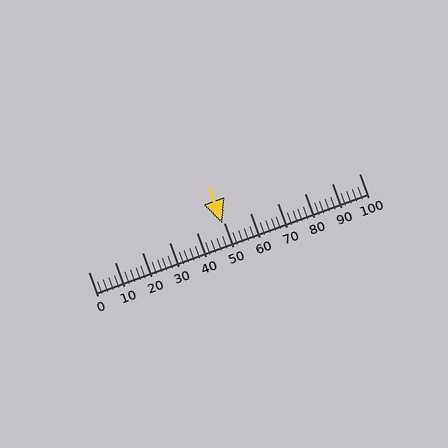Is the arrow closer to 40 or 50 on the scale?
The arrow is closer to 50.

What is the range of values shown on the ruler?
The ruler shows values from 0 to 100.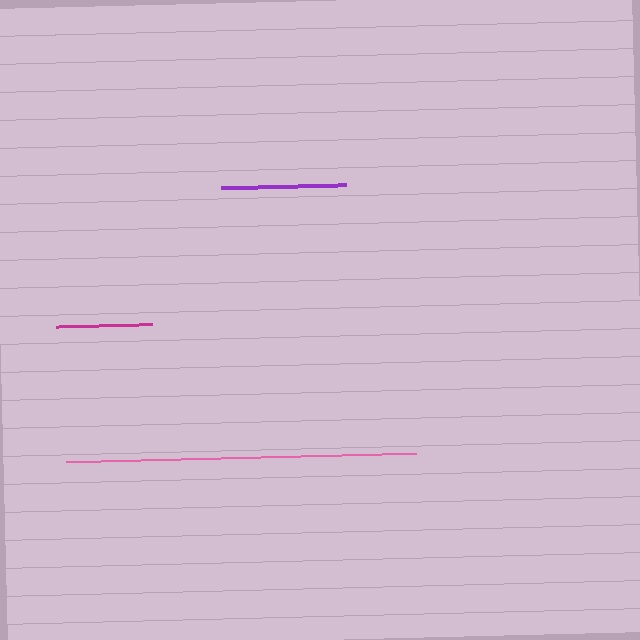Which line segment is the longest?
The pink line is the longest at approximately 350 pixels.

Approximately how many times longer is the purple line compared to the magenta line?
The purple line is approximately 1.3 times the length of the magenta line.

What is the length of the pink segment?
The pink segment is approximately 350 pixels long.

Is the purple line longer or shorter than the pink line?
The pink line is longer than the purple line.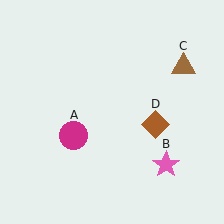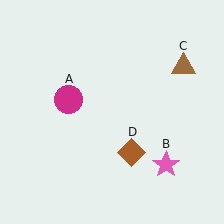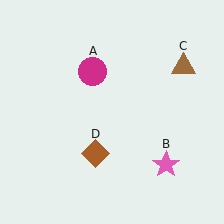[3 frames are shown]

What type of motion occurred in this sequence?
The magenta circle (object A), brown diamond (object D) rotated clockwise around the center of the scene.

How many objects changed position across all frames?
2 objects changed position: magenta circle (object A), brown diamond (object D).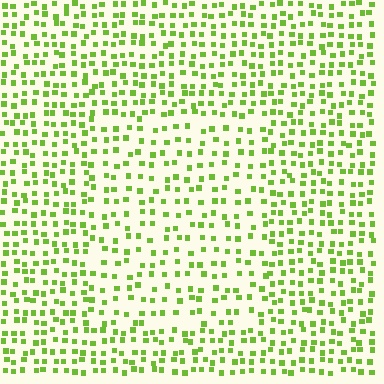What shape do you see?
I see a rectangle.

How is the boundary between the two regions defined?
The boundary is defined by a change in element density (approximately 1.5x ratio). All elements are the same color, size, and shape.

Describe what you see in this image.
The image contains small lime elements arranged at two different densities. A rectangle-shaped region is visible where the elements are less densely packed than the surrounding area.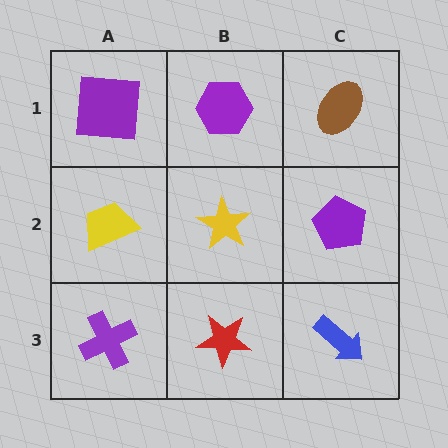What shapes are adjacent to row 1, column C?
A purple pentagon (row 2, column C), a purple hexagon (row 1, column B).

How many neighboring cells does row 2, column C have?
3.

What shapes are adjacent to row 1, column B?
A yellow star (row 2, column B), a purple square (row 1, column A), a brown ellipse (row 1, column C).